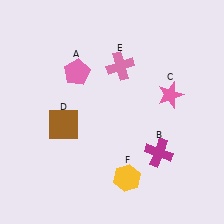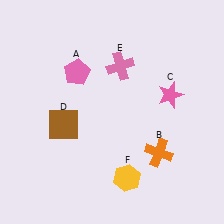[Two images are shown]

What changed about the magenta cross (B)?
In Image 1, B is magenta. In Image 2, it changed to orange.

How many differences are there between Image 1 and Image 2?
There is 1 difference between the two images.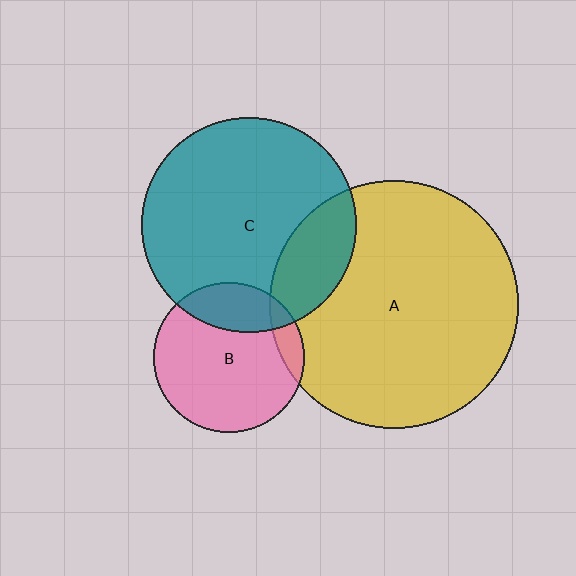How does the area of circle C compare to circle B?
Approximately 2.0 times.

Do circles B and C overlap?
Yes.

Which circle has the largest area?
Circle A (yellow).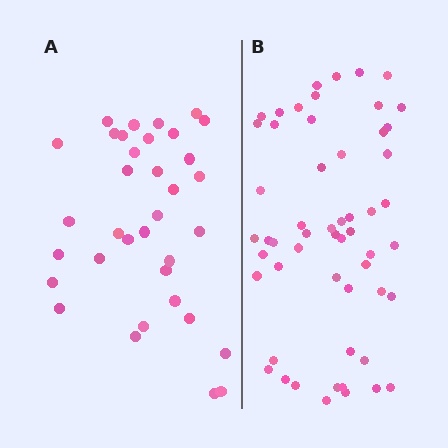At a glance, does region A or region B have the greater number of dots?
Region B (the right region) has more dots.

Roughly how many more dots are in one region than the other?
Region B has approximately 20 more dots than region A.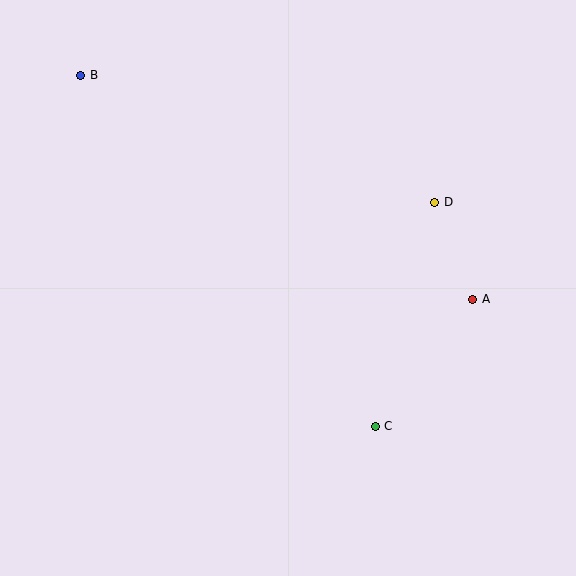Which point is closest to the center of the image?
Point C at (375, 426) is closest to the center.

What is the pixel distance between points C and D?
The distance between C and D is 232 pixels.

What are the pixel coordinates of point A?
Point A is at (473, 299).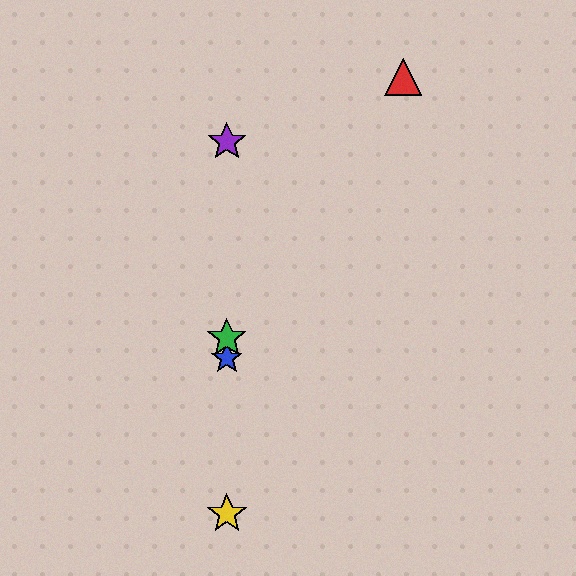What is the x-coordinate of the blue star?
The blue star is at x≈227.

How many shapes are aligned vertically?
4 shapes (the blue star, the green star, the yellow star, the purple star) are aligned vertically.